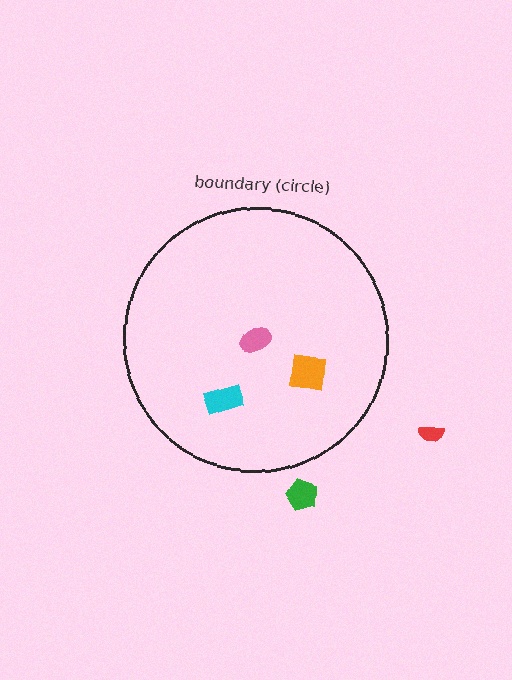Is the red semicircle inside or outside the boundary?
Outside.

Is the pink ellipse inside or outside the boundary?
Inside.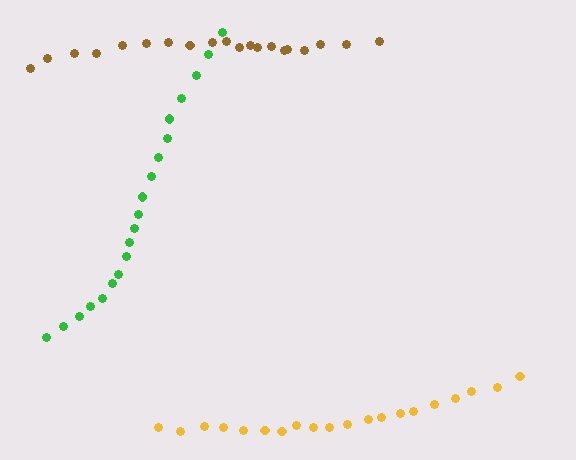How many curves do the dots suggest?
There are 3 distinct paths.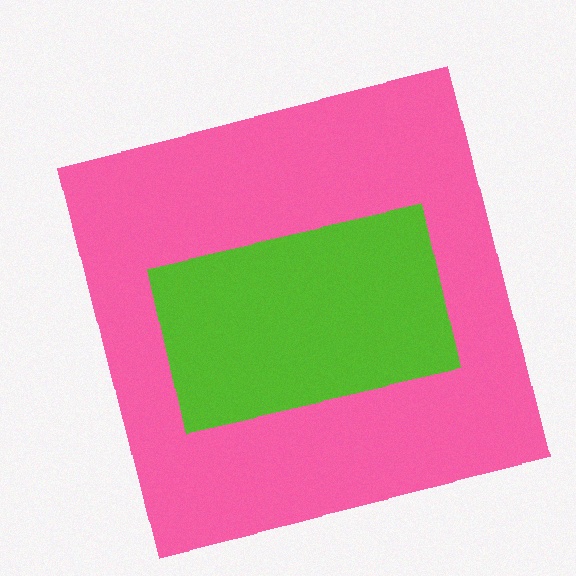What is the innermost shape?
The lime rectangle.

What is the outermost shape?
The pink square.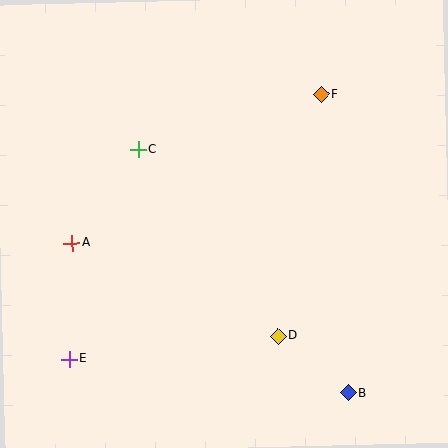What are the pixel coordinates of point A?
Point A is at (72, 243).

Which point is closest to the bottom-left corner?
Point E is closest to the bottom-left corner.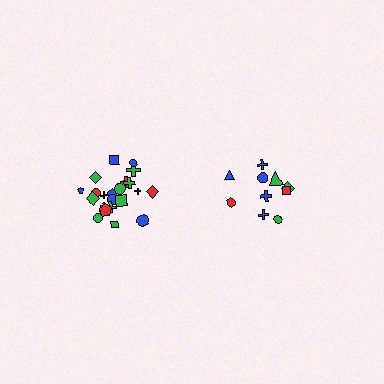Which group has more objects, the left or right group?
The left group.